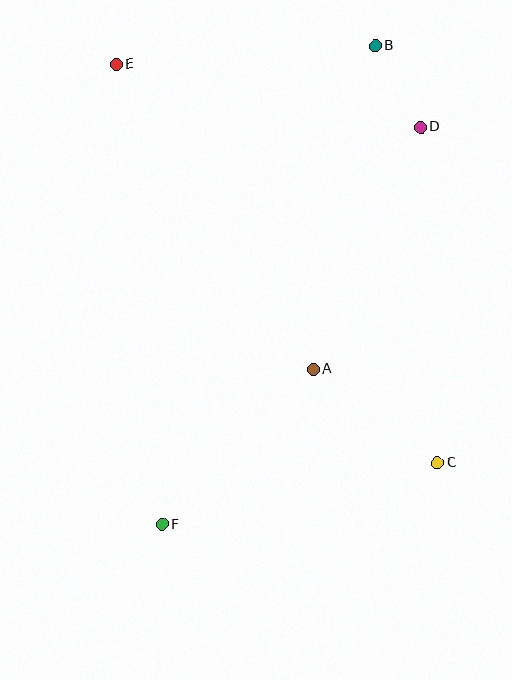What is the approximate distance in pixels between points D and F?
The distance between D and F is approximately 474 pixels.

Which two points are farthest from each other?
Points B and F are farthest from each other.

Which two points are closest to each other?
Points B and D are closest to each other.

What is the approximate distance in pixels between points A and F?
The distance between A and F is approximately 217 pixels.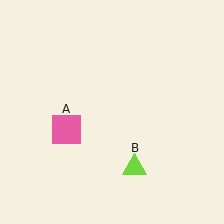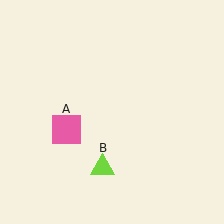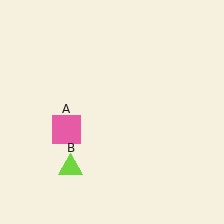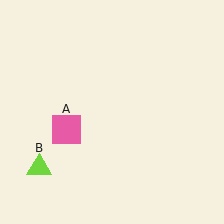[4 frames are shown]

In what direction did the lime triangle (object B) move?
The lime triangle (object B) moved left.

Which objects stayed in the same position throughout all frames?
Pink square (object A) remained stationary.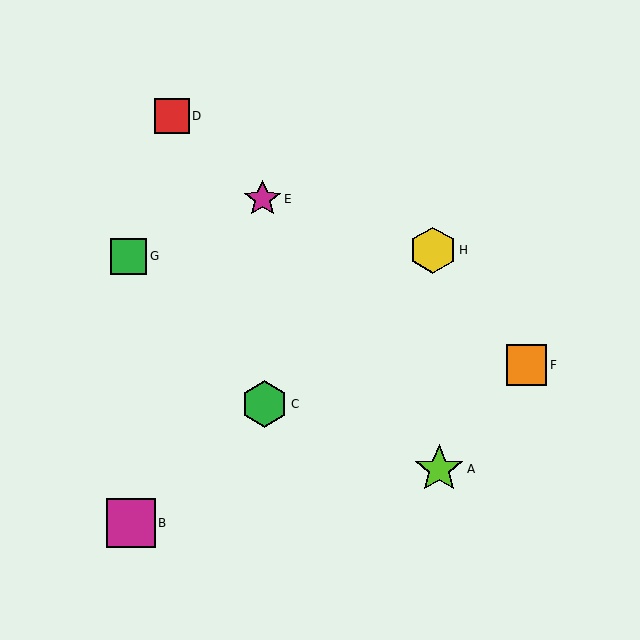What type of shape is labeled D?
Shape D is a red square.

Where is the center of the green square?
The center of the green square is at (129, 256).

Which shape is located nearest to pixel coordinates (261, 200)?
The magenta star (labeled E) at (262, 199) is nearest to that location.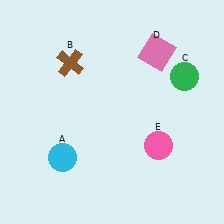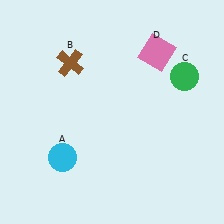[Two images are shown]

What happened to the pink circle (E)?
The pink circle (E) was removed in Image 2. It was in the bottom-right area of Image 1.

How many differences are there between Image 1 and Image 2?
There is 1 difference between the two images.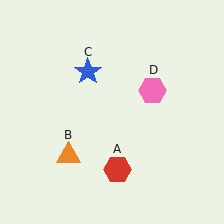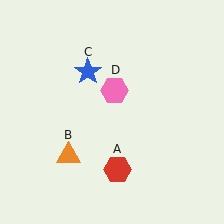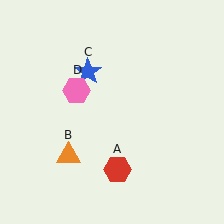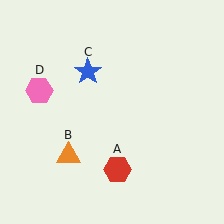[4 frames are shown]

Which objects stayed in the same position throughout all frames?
Red hexagon (object A) and orange triangle (object B) and blue star (object C) remained stationary.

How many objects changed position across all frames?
1 object changed position: pink hexagon (object D).